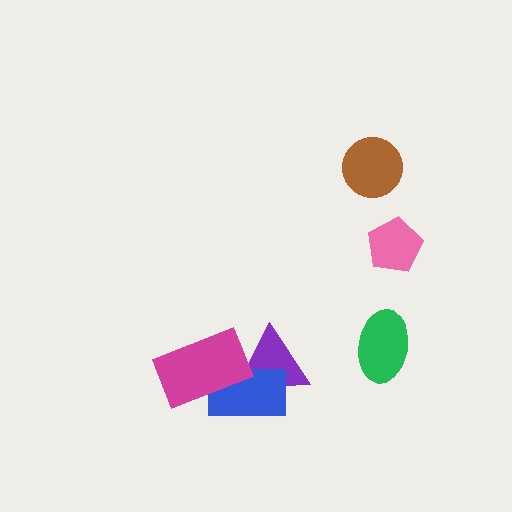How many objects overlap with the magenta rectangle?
2 objects overlap with the magenta rectangle.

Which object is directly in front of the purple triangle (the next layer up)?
The blue rectangle is directly in front of the purple triangle.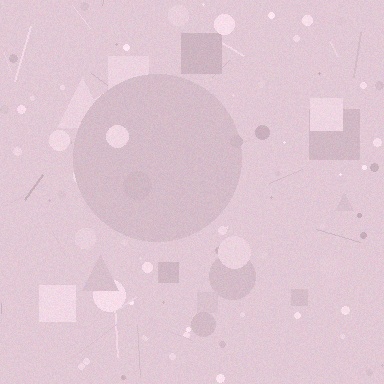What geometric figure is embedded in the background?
A circle is embedded in the background.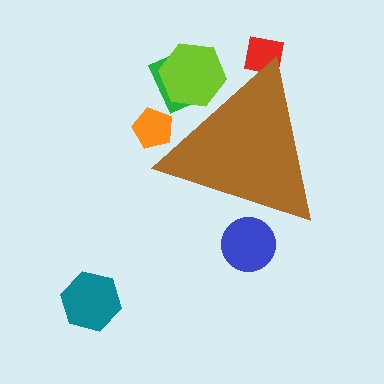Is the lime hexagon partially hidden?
Yes, the lime hexagon is partially hidden behind the brown triangle.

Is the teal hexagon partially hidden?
No, the teal hexagon is fully visible.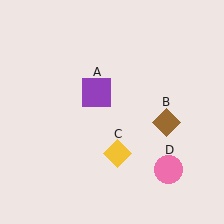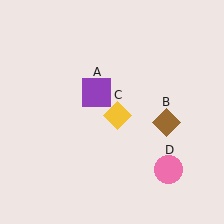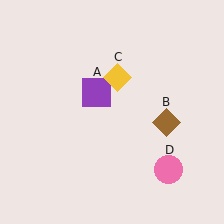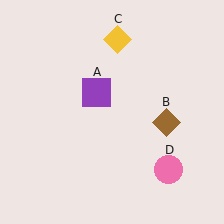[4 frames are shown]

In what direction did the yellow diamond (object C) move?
The yellow diamond (object C) moved up.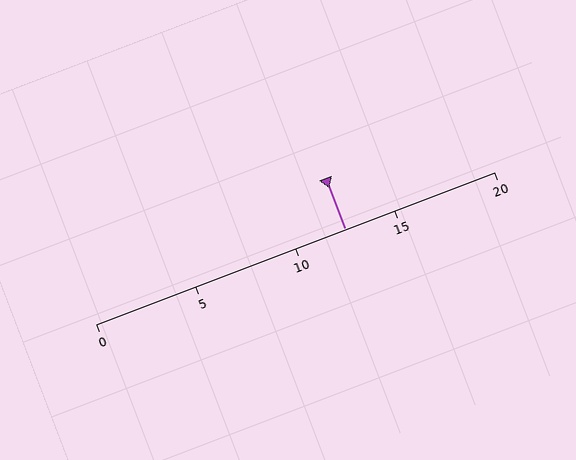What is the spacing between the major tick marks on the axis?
The major ticks are spaced 5 apart.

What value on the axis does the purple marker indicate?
The marker indicates approximately 12.5.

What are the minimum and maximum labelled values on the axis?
The axis runs from 0 to 20.